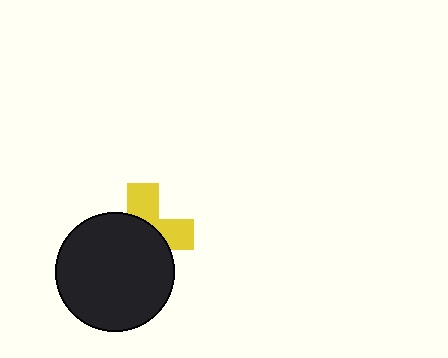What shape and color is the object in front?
The object in front is a black circle.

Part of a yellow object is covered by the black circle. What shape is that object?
It is a cross.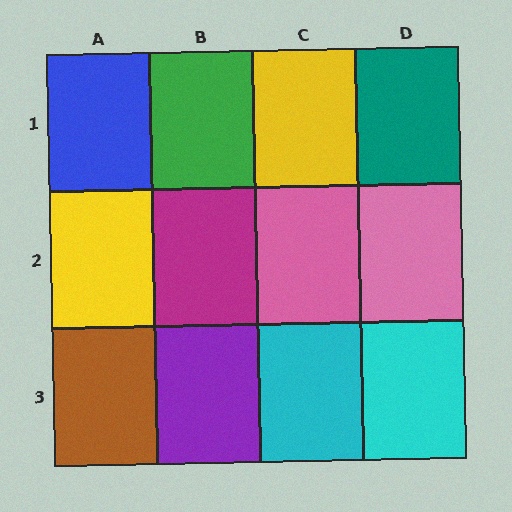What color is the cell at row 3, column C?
Cyan.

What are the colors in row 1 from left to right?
Blue, green, yellow, teal.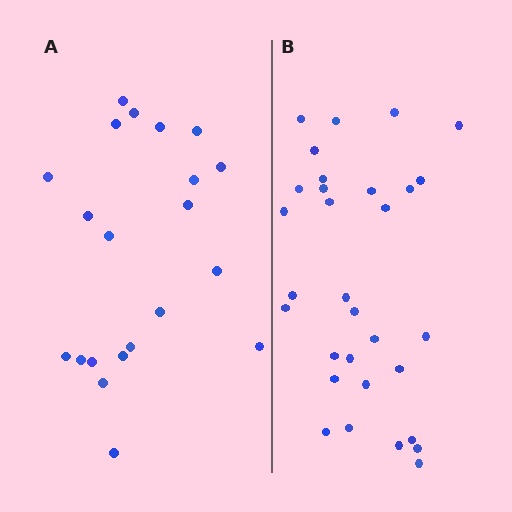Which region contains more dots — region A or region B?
Region B (the right region) has more dots.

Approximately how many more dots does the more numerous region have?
Region B has roughly 10 or so more dots than region A.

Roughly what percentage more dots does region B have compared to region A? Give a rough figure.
About 50% more.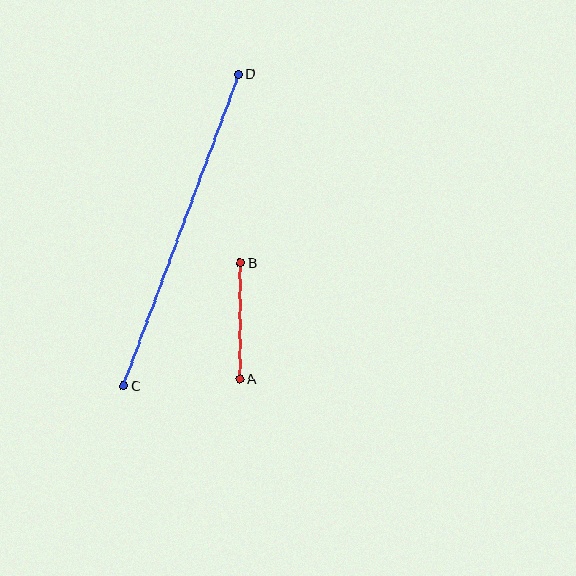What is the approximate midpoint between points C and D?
The midpoint is at approximately (181, 230) pixels.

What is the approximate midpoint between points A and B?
The midpoint is at approximately (240, 321) pixels.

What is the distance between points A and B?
The distance is approximately 116 pixels.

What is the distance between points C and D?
The distance is approximately 332 pixels.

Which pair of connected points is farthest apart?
Points C and D are farthest apart.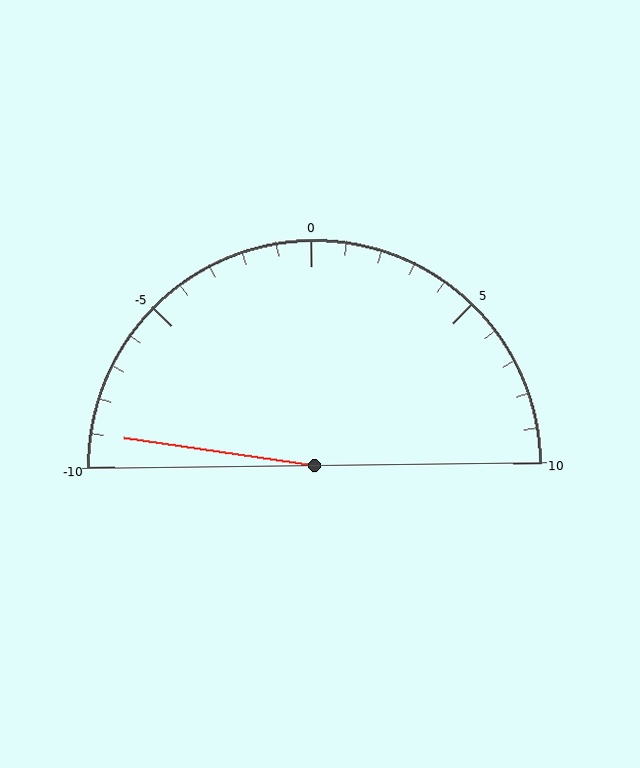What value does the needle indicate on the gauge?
The needle indicates approximately -9.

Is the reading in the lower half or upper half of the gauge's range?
The reading is in the lower half of the range (-10 to 10).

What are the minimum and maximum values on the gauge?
The gauge ranges from -10 to 10.